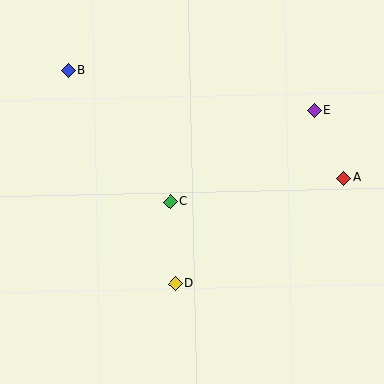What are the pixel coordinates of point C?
Point C is at (171, 202).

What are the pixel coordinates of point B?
Point B is at (69, 70).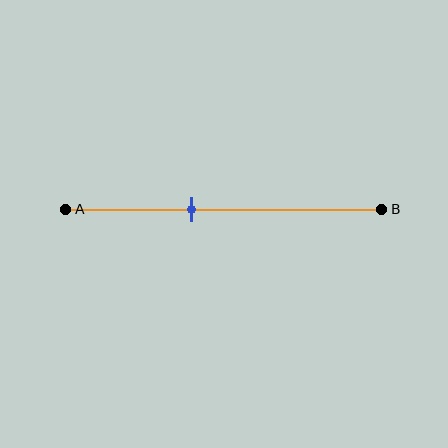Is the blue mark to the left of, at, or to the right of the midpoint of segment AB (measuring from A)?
The blue mark is to the left of the midpoint of segment AB.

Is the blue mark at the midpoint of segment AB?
No, the mark is at about 40% from A, not at the 50% midpoint.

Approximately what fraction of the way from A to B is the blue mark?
The blue mark is approximately 40% of the way from A to B.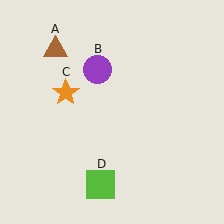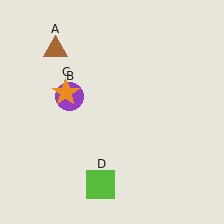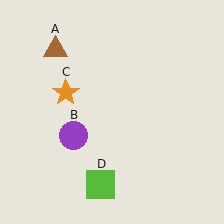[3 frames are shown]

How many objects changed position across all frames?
1 object changed position: purple circle (object B).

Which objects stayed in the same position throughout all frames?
Brown triangle (object A) and orange star (object C) and lime square (object D) remained stationary.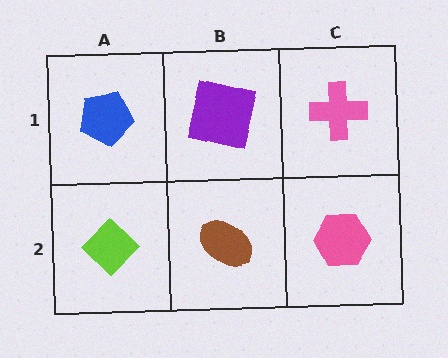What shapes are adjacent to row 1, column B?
A brown ellipse (row 2, column B), a blue pentagon (row 1, column A), a pink cross (row 1, column C).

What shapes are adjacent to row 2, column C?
A pink cross (row 1, column C), a brown ellipse (row 2, column B).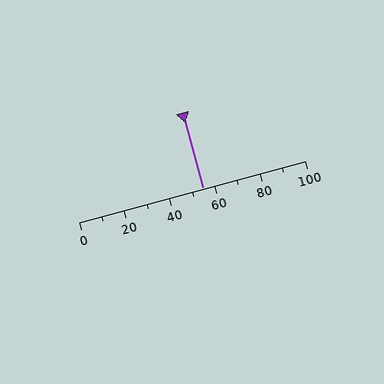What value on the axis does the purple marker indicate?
The marker indicates approximately 55.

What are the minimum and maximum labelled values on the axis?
The axis runs from 0 to 100.